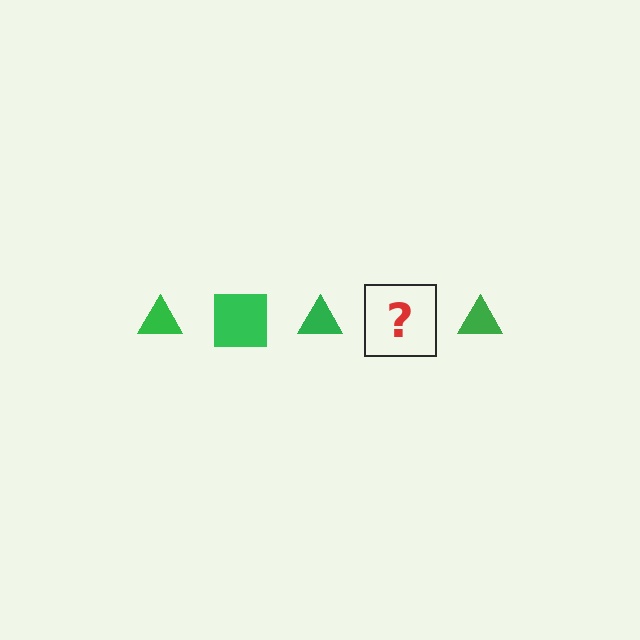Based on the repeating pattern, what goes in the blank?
The blank should be a green square.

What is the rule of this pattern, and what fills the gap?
The rule is that the pattern cycles through triangle, square shapes in green. The gap should be filled with a green square.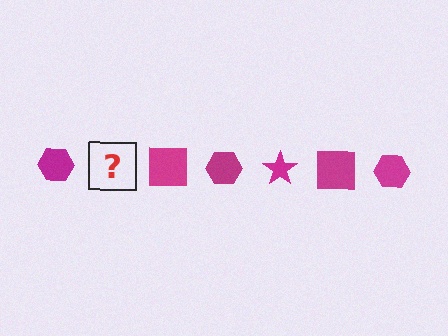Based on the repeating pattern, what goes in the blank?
The blank should be a magenta star.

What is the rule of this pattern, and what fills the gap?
The rule is that the pattern cycles through hexagon, star, square shapes in magenta. The gap should be filled with a magenta star.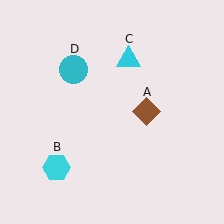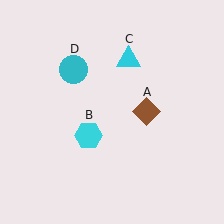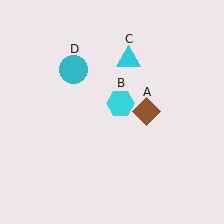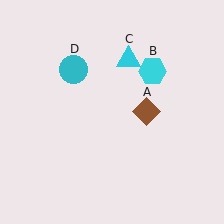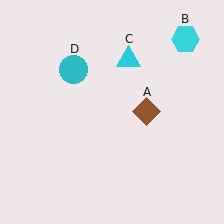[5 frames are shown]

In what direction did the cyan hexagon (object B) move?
The cyan hexagon (object B) moved up and to the right.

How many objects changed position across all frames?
1 object changed position: cyan hexagon (object B).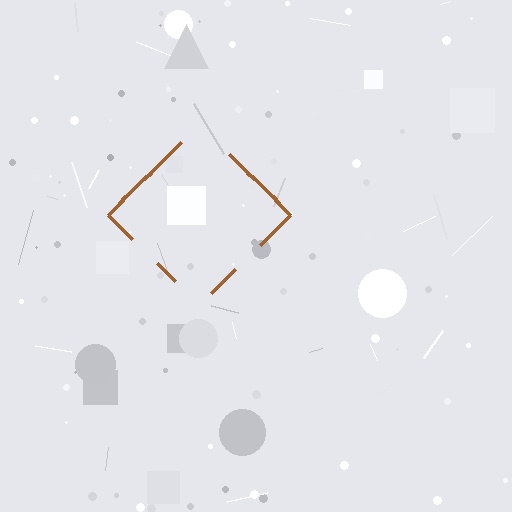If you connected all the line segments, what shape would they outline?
They would outline a diamond.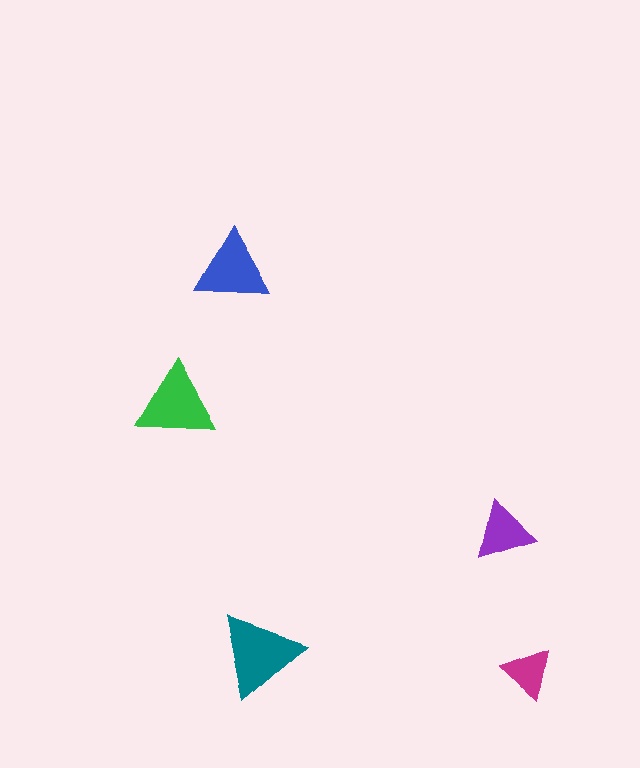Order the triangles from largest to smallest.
the teal one, the green one, the blue one, the purple one, the magenta one.